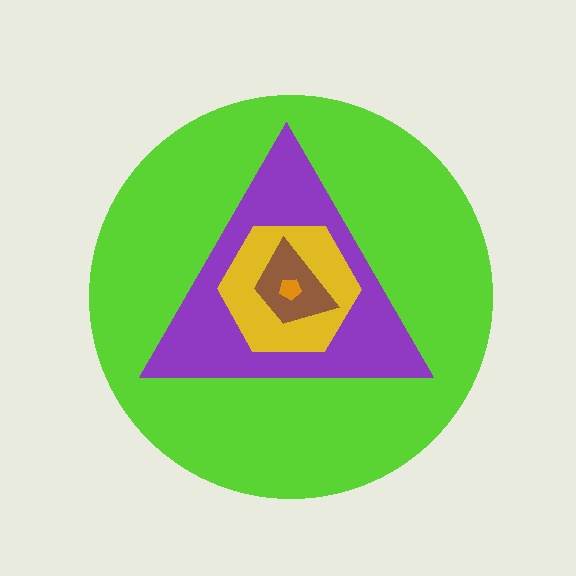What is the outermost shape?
The lime circle.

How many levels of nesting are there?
5.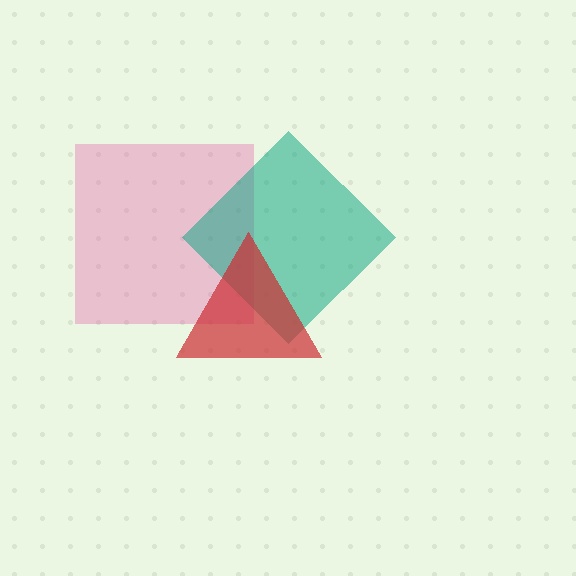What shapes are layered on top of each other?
The layered shapes are: a pink square, a teal diamond, a red triangle.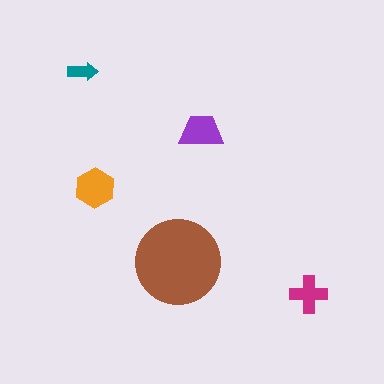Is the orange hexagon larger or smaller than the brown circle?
Smaller.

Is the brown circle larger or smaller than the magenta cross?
Larger.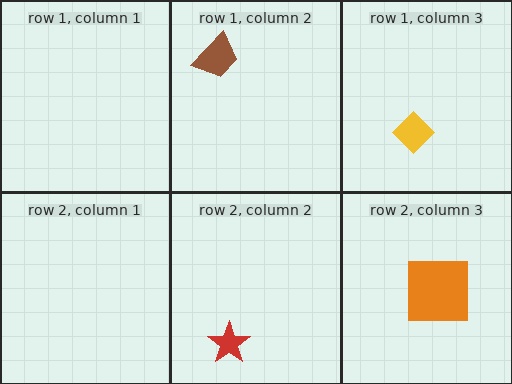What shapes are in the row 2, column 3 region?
The orange square.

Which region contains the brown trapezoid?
The row 1, column 2 region.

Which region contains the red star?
The row 2, column 2 region.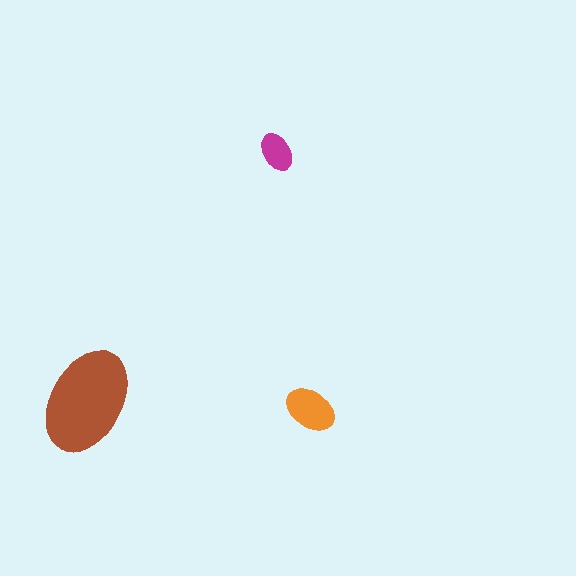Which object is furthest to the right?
The orange ellipse is rightmost.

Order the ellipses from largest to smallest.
the brown one, the orange one, the magenta one.